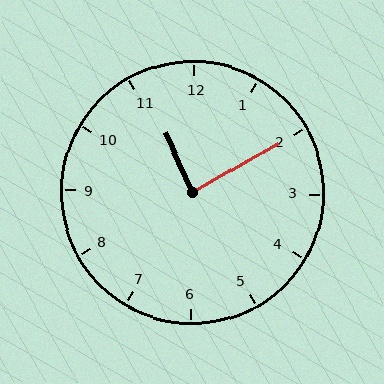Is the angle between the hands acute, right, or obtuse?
It is right.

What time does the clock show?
11:10.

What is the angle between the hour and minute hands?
Approximately 85 degrees.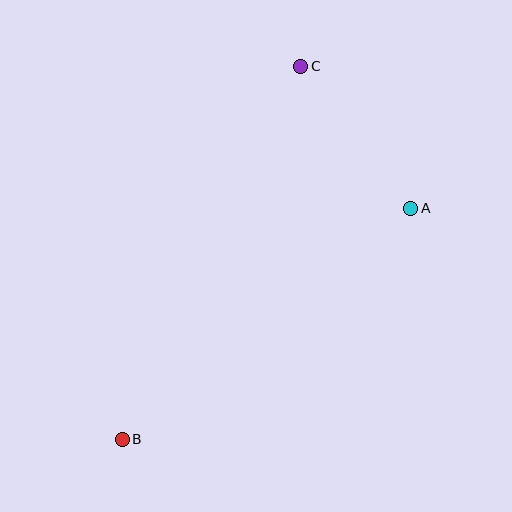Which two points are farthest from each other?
Points B and C are farthest from each other.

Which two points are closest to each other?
Points A and C are closest to each other.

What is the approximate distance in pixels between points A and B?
The distance between A and B is approximately 370 pixels.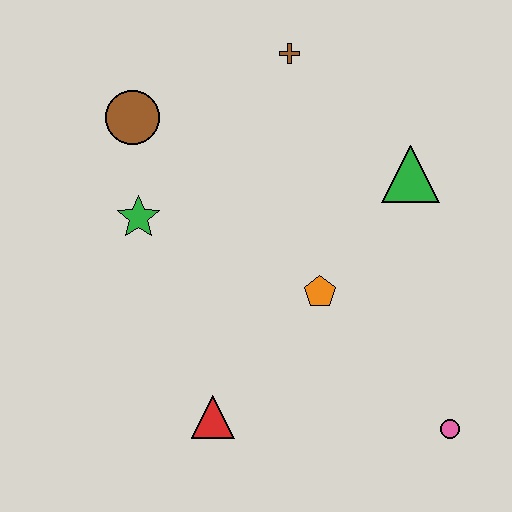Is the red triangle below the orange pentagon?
Yes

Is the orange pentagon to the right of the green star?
Yes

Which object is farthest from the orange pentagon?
The brown circle is farthest from the orange pentagon.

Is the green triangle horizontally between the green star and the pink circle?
Yes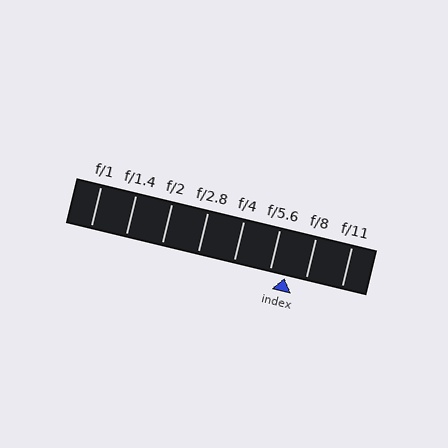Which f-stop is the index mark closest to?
The index mark is closest to f/5.6.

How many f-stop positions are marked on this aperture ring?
There are 8 f-stop positions marked.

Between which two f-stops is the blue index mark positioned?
The index mark is between f/5.6 and f/8.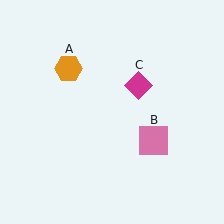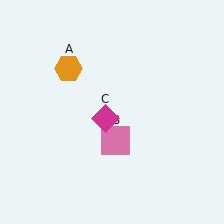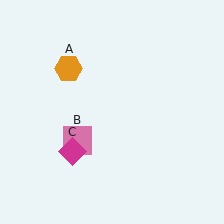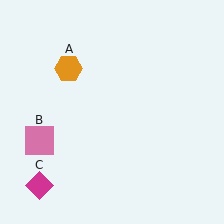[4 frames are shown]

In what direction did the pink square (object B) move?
The pink square (object B) moved left.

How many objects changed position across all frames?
2 objects changed position: pink square (object B), magenta diamond (object C).